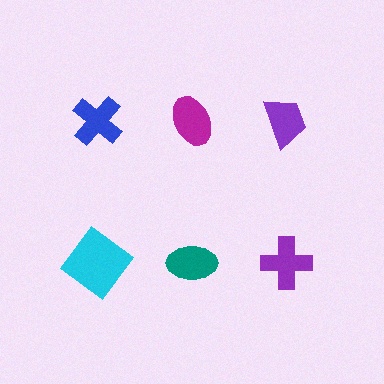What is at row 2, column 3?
A purple cross.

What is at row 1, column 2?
A magenta ellipse.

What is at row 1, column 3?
A purple trapezoid.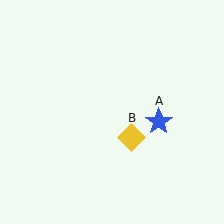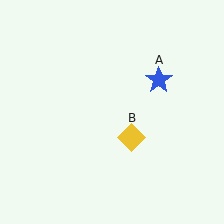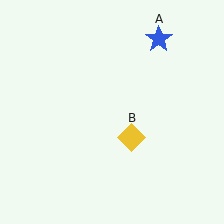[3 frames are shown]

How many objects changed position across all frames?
1 object changed position: blue star (object A).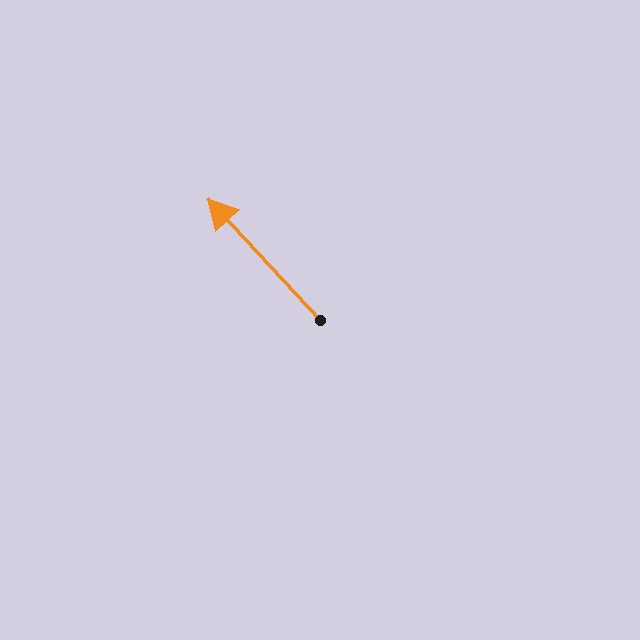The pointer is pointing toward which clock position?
Roughly 11 o'clock.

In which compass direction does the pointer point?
Northwest.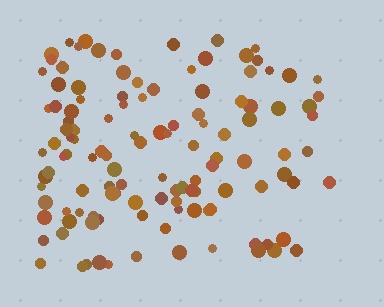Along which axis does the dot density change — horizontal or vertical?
Horizontal.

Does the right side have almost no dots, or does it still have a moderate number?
Still a moderate number, just noticeably fewer than the left.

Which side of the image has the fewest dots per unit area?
The right.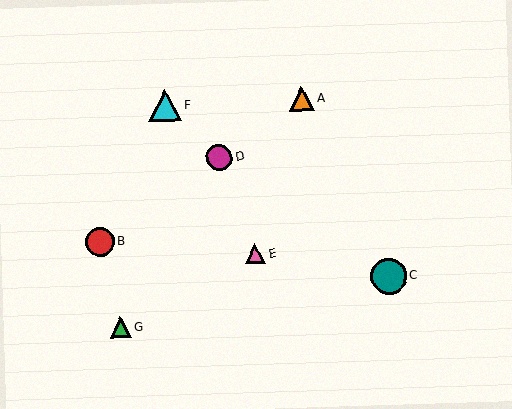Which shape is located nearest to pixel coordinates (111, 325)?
The green triangle (labeled G) at (120, 328) is nearest to that location.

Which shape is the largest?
The teal circle (labeled C) is the largest.